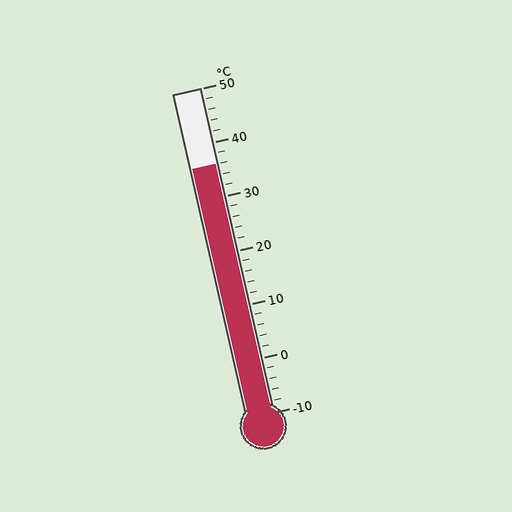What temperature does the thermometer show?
The thermometer shows approximately 36°C.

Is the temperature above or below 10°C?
The temperature is above 10°C.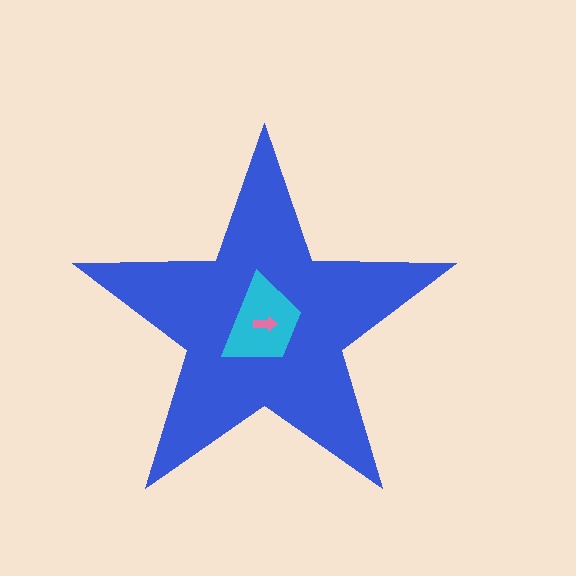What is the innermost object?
The pink arrow.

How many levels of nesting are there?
3.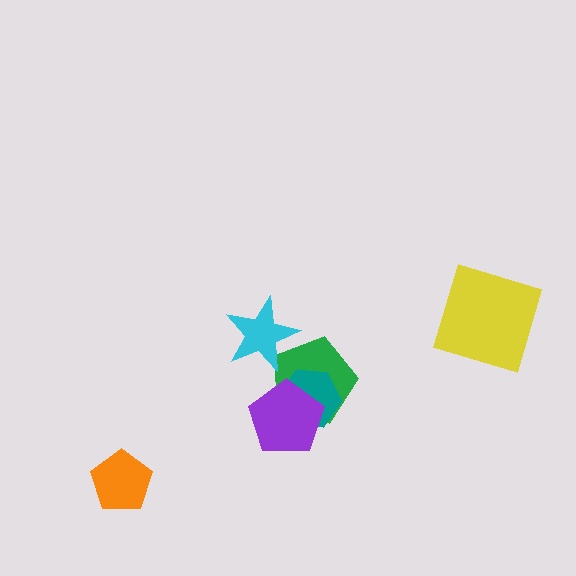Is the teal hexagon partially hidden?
Yes, it is partially covered by another shape.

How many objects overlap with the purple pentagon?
2 objects overlap with the purple pentagon.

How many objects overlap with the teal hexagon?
2 objects overlap with the teal hexagon.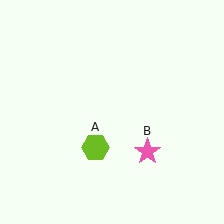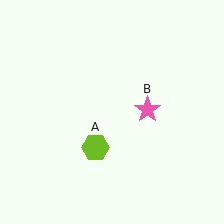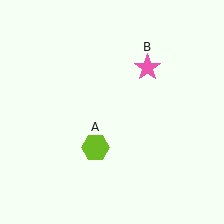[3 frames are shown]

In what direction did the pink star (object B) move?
The pink star (object B) moved up.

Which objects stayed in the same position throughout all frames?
Lime hexagon (object A) remained stationary.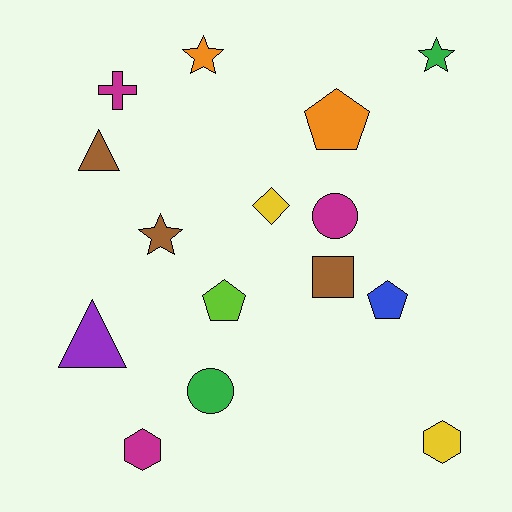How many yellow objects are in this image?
There are 2 yellow objects.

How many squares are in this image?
There is 1 square.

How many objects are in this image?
There are 15 objects.